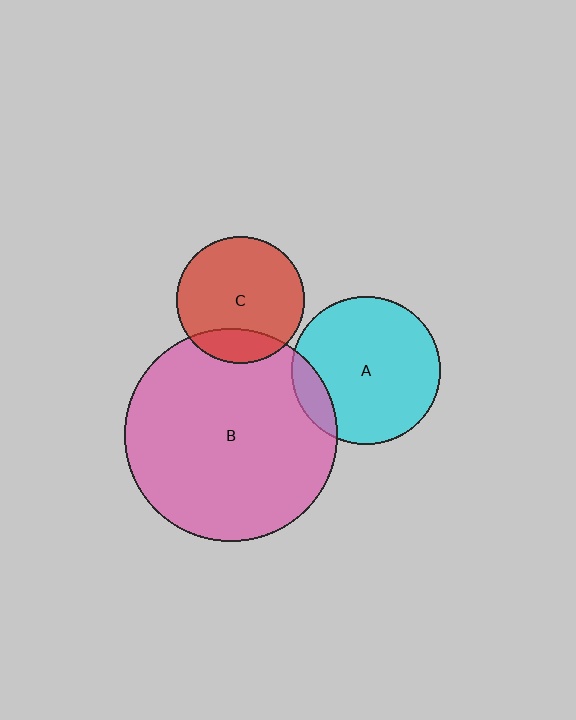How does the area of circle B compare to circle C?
Approximately 2.8 times.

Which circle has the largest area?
Circle B (pink).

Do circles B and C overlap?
Yes.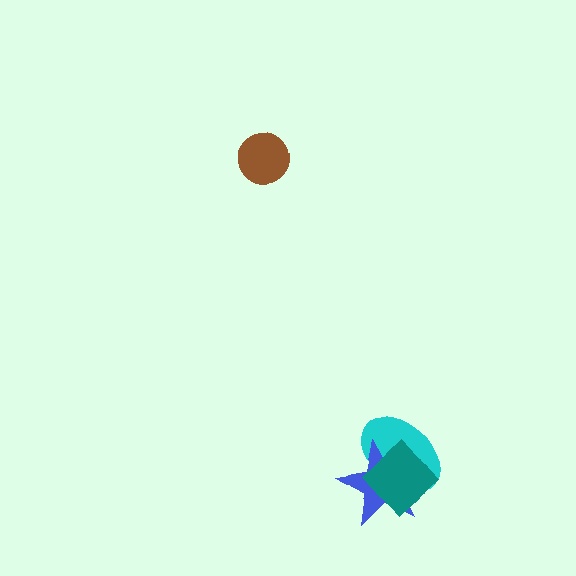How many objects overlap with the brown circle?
0 objects overlap with the brown circle.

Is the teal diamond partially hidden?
No, no other shape covers it.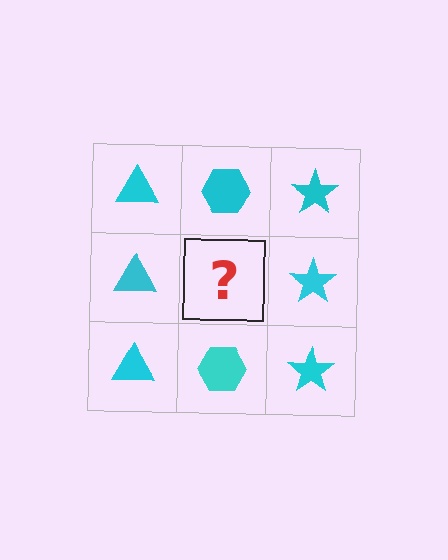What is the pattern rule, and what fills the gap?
The rule is that each column has a consistent shape. The gap should be filled with a cyan hexagon.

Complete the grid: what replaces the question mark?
The question mark should be replaced with a cyan hexagon.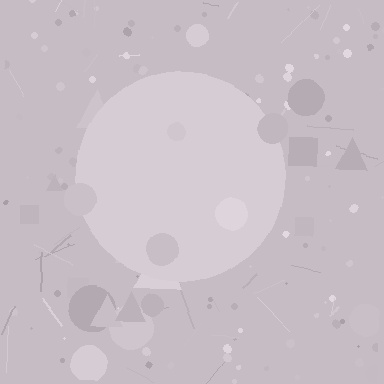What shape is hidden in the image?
A circle is hidden in the image.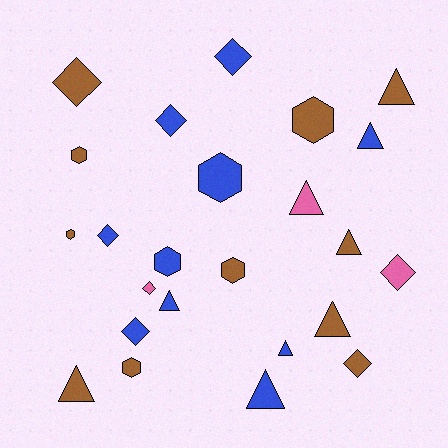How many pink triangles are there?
There is 1 pink triangle.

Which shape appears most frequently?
Triangle, with 9 objects.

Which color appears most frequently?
Brown, with 11 objects.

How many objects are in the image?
There are 24 objects.